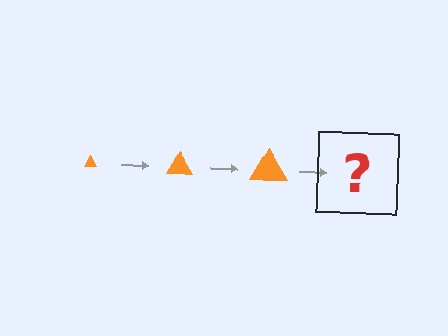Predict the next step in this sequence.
The next step is an orange triangle, larger than the previous one.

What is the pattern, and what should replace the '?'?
The pattern is that the triangle gets progressively larger each step. The '?' should be an orange triangle, larger than the previous one.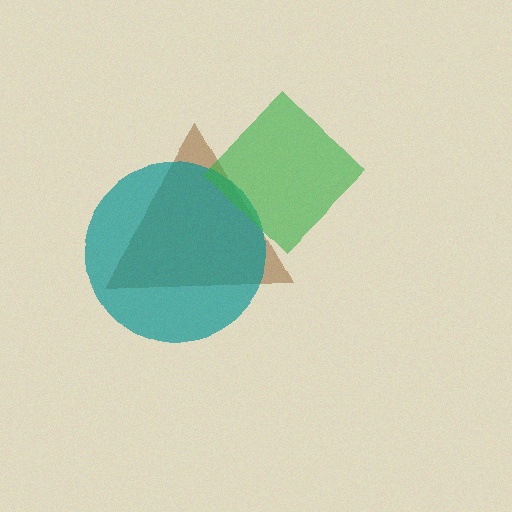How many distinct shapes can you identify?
There are 3 distinct shapes: a brown triangle, a teal circle, a green diamond.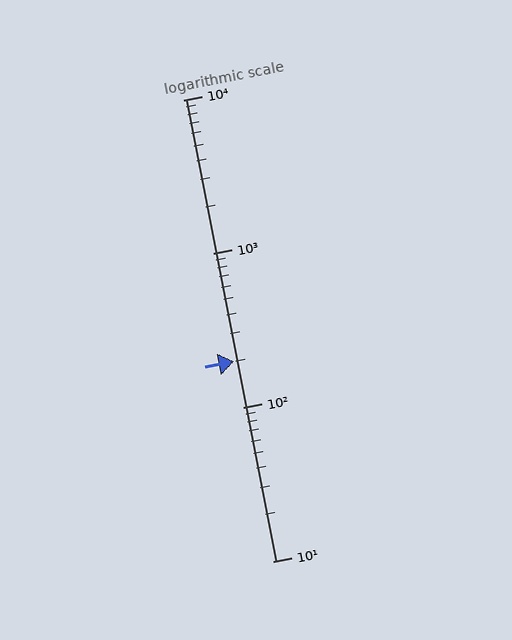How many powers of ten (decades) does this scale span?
The scale spans 3 decades, from 10 to 10000.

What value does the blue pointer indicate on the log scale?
The pointer indicates approximately 200.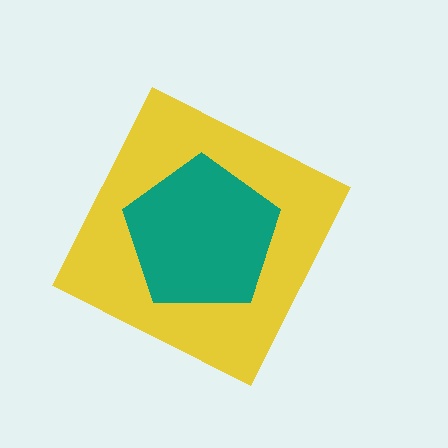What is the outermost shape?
The yellow diamond.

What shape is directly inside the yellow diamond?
The teal pentagon.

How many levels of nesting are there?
2.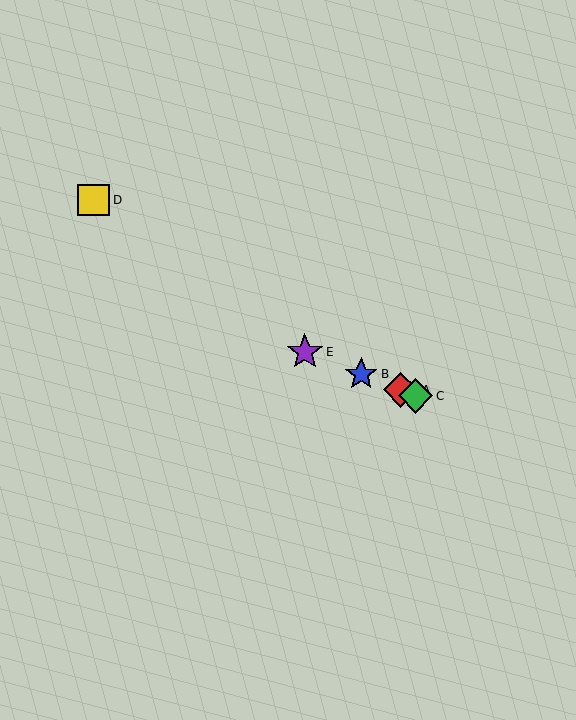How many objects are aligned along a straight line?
4 objects (A, B, C, E) are aligned along a straight line.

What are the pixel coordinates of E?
Object E is at (305, 352).